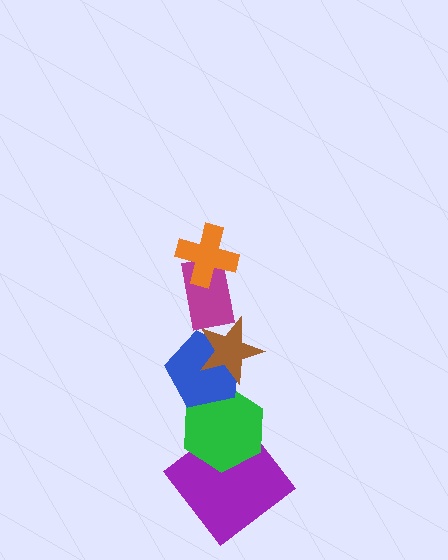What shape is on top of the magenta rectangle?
The orange cross is on top of the magenta rectangle.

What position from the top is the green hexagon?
The green hexagon is 5th from the top.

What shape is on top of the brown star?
The magenta rectangle is on top of the brown star.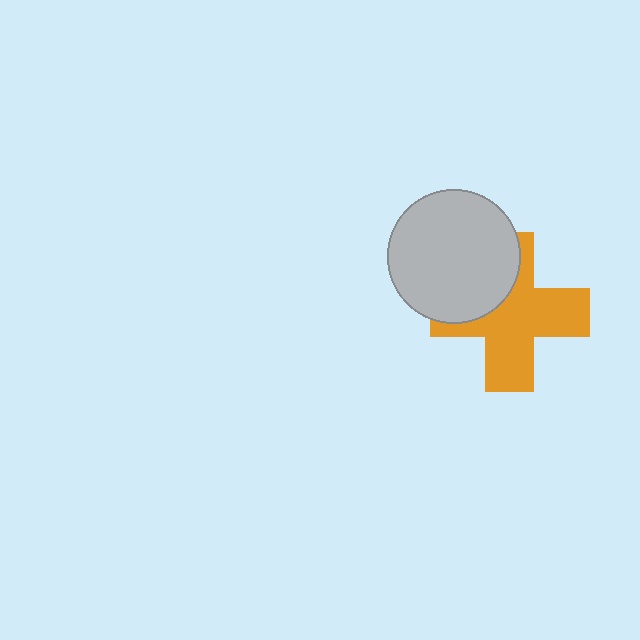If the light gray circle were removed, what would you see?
You would see the complete orange cross.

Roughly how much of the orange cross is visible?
Most of it is visible (roughly 68%).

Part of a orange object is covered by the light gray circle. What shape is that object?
It is a cross.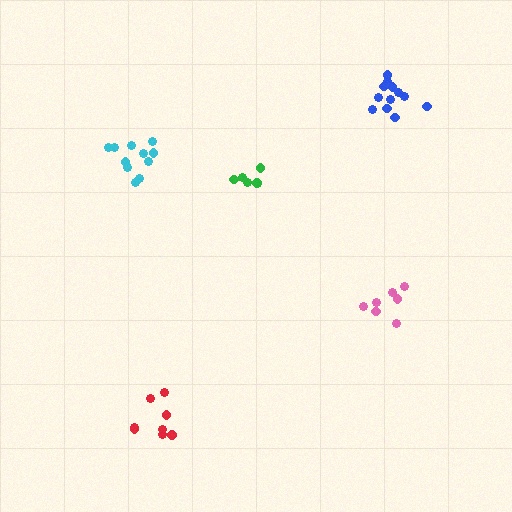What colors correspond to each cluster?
The clusters are colored: pink, red, green, cyan, blue.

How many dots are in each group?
Group 1: 7 dots, Group 2: 8 dots, Group 3: 6 dots, Group 4: 11 dots, Group 5: 12 dots (44 total).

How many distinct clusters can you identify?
There are 5 distinct clusters.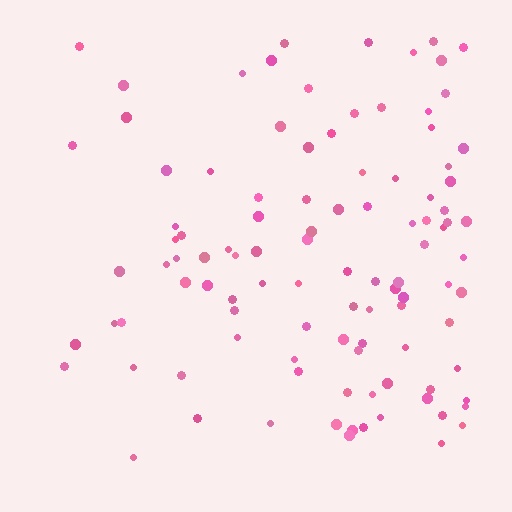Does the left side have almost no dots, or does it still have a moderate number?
Still a moderate number, just noticeably fewer than the right.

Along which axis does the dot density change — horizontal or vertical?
Horizontal.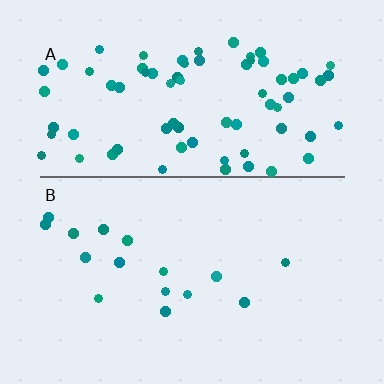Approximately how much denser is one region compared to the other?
Approximately 4.8× — region A over region B.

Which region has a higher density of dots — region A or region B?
A (the top).